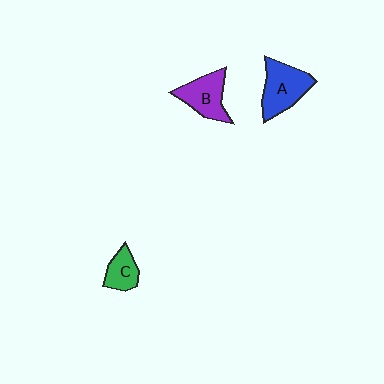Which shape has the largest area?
Shape A (blue).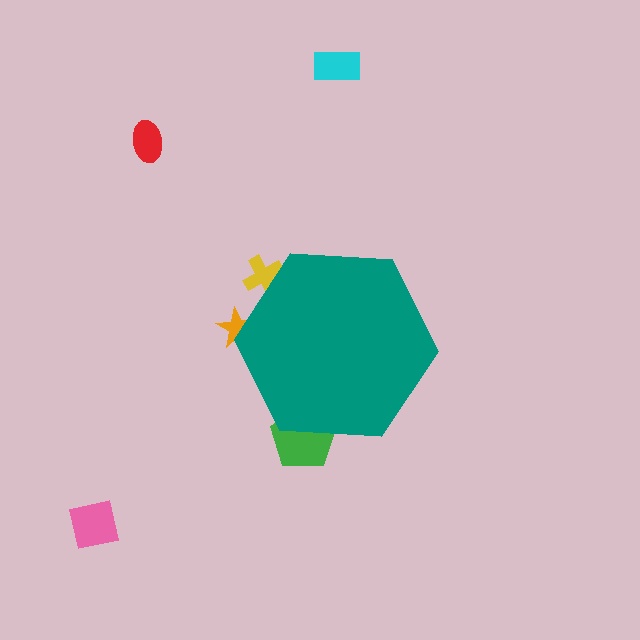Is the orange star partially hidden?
Yes, the orange star is partially hidden behind the teal hexagon.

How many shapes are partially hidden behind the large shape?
3 shapes are partially hidden.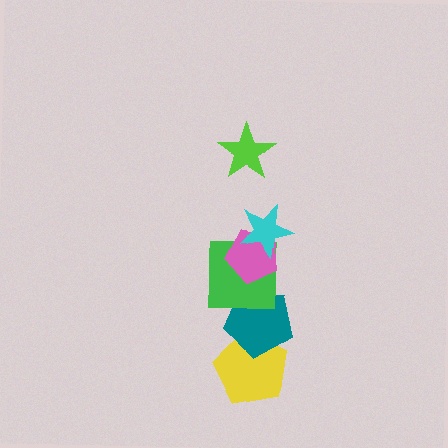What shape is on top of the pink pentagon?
The cyan star is on top of the pink pentagon.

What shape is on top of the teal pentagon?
The green square is on top of the teal pentagon.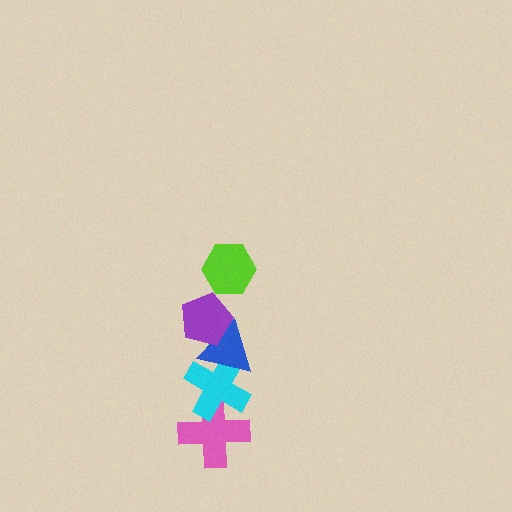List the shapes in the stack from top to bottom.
From top to bottom: the lime hexagon, the purple pentagon, the blue triangle, the cyan cross, the pink cross.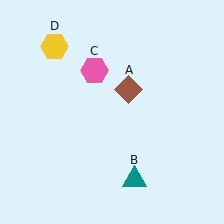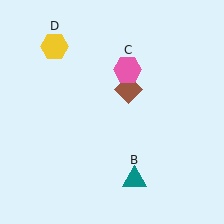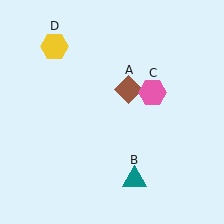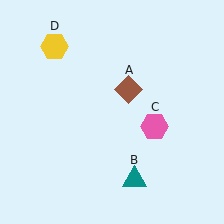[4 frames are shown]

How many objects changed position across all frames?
1 object changed position: pink hexagon (object C).